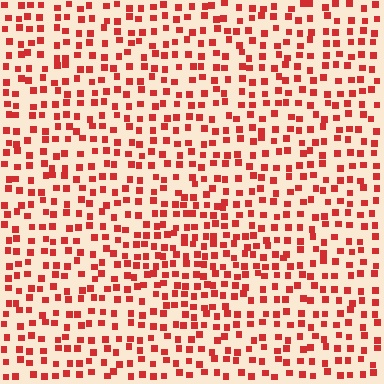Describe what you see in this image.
The image contains small red elements arranged at two different densities. A diamond-shaped region is visible where the elements are more densely packed than the surrounding area.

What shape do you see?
I see a diamond.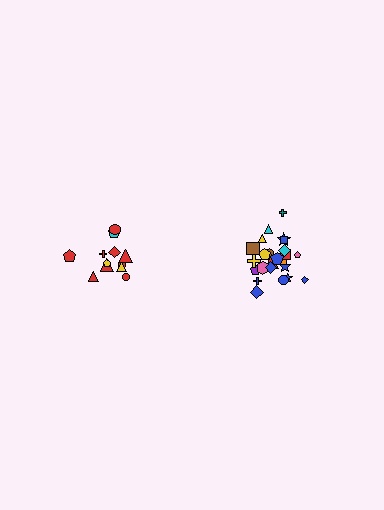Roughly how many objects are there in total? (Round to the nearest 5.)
Roughly 35 objects in total.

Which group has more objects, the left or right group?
The right group.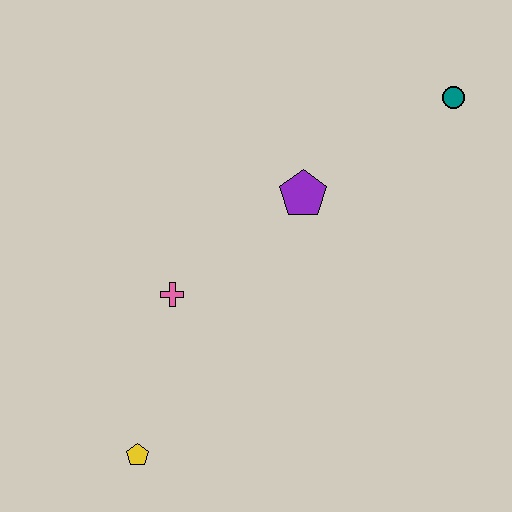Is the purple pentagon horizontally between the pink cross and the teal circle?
Yes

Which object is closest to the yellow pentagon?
The pink cross is closest to the yellow pentagon.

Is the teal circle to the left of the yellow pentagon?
No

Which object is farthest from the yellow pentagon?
The teal circle is farthest from the yellow pentagon.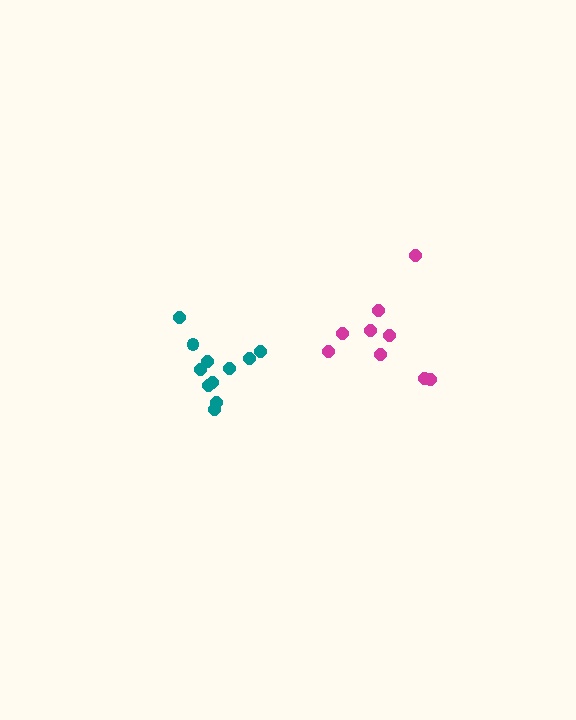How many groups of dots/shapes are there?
There are 2 groups.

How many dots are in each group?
Group 1: 9 dots, Group 2: 11 dots (20 total).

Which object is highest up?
The magenta cluster is topmost.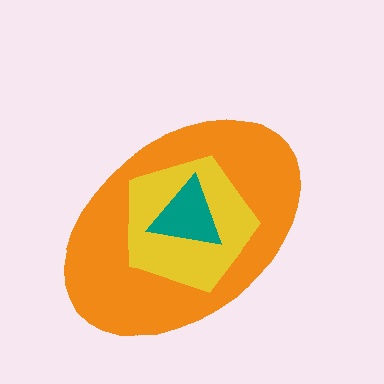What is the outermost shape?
The orange ellipse.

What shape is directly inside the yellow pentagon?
The teal triangle.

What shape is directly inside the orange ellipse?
The yellow pentagon.